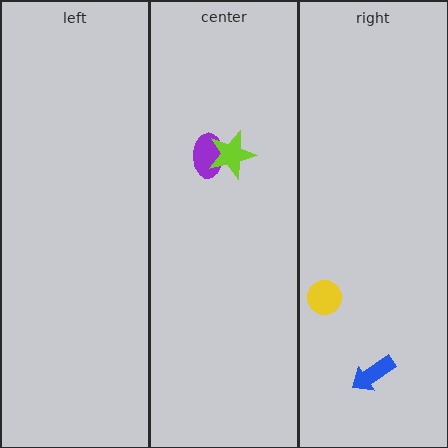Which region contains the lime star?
The center region.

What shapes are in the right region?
The blue arrow, the yellow circle.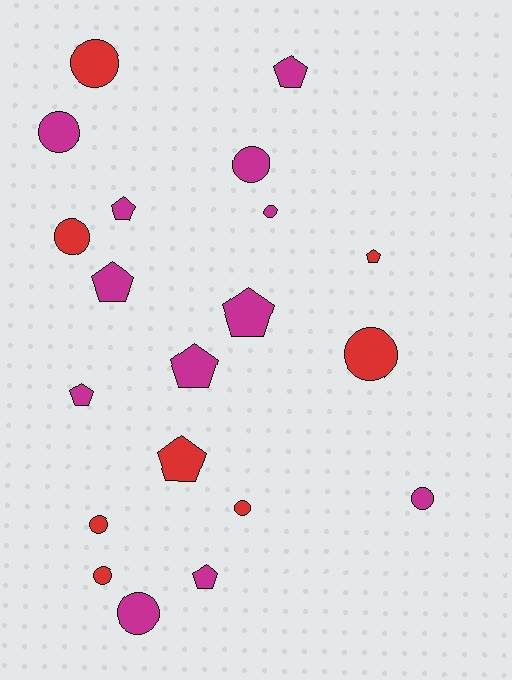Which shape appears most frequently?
Circle, with 11 objects.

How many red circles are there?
There are 6 red circles.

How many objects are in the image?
There are 20 objects.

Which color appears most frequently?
Magenta, with 12 objects.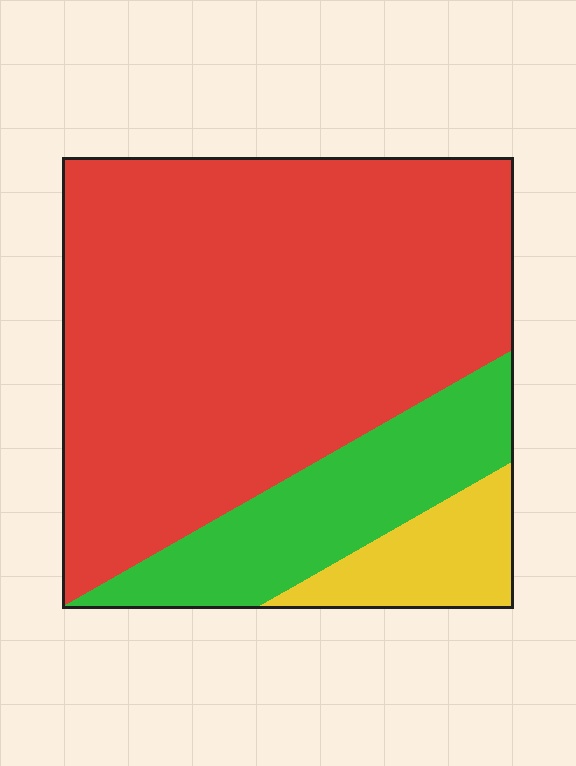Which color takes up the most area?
Red, at roughly 70%.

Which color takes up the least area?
Yellow, at roughly 10%.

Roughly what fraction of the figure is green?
Green covers roughly 20% of the figure.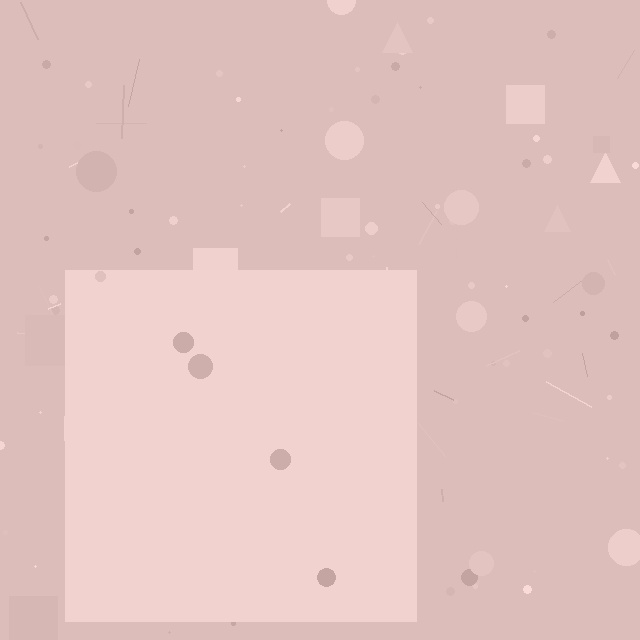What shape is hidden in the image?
A square is hidden in the image.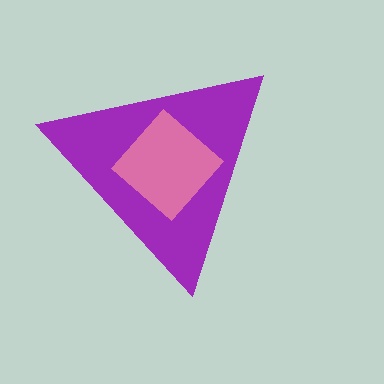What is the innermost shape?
The pink diamond.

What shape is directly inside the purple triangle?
The pink diamond.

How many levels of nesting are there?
2.